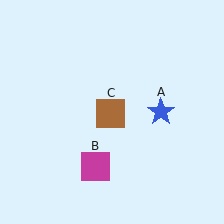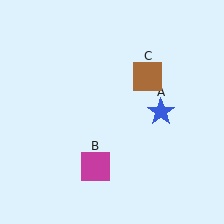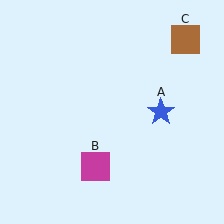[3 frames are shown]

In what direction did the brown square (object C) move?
The brown square (object C) moved up and to the right.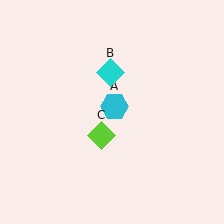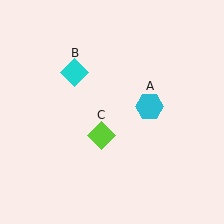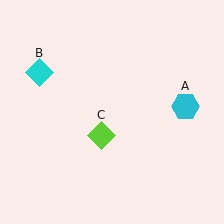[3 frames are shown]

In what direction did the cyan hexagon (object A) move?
The cyan hexagon (object A) moved right.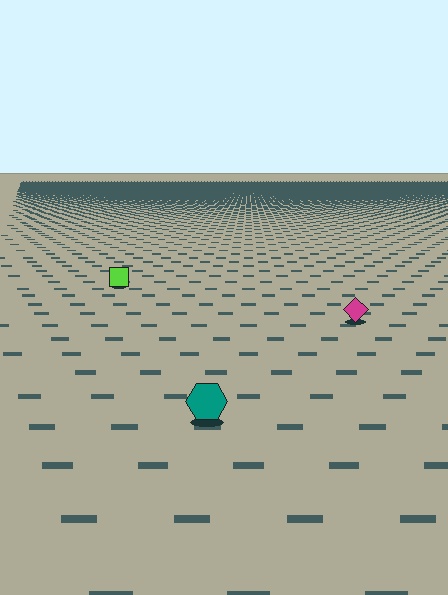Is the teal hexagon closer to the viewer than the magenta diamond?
Yes. The teal hexagon is closer — you can tell from the texture gradient: the ground texture is coarser near it.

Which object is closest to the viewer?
The teal hexagon is closest. The texture marks near it are larger and more spread out.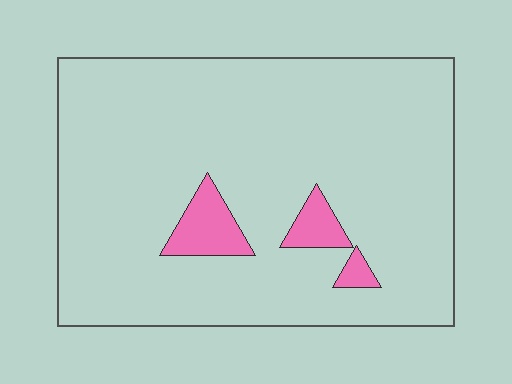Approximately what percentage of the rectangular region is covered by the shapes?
Approximately 5%.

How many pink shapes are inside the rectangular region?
3.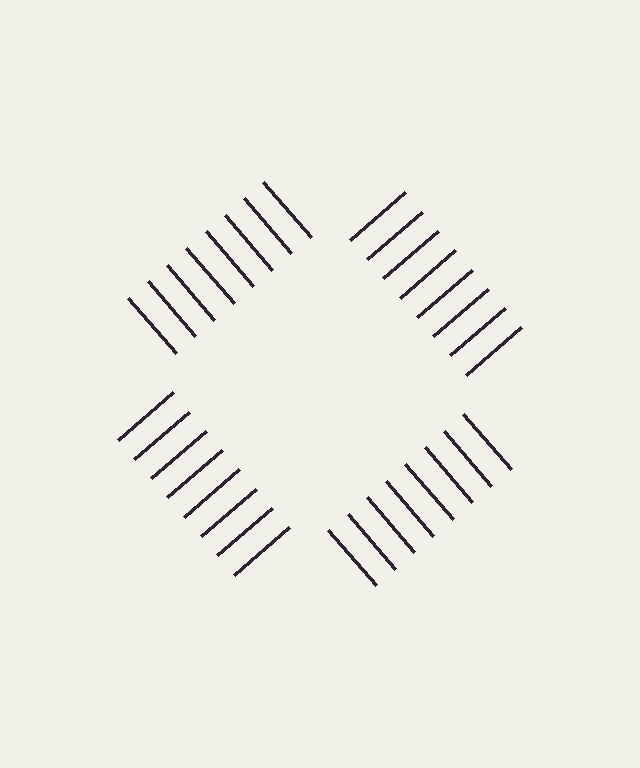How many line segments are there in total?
32 — 8 along each of the 4 edges.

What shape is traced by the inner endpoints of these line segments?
An illusory square — the line segments terminate on its edges but no continuous stroke is drawn.